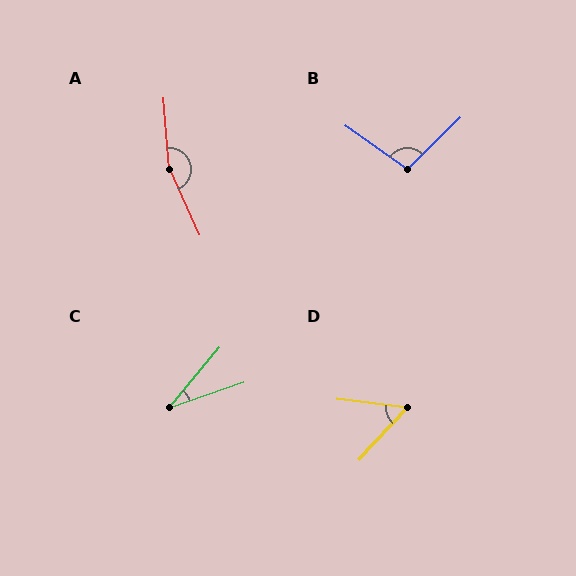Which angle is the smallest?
C, at approximately 31 degrees.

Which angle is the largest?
A, at approximately 160 degrees.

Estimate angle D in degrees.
Approximately 54 degrees.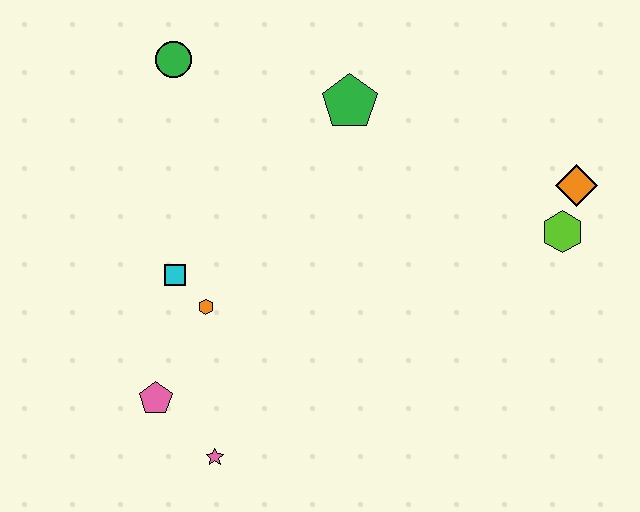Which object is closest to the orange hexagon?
The cyan square is closest to the orange hexagon.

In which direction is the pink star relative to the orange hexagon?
The pink star is below the orange hexagon.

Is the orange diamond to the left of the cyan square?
No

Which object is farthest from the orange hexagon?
The orange diamond is farthest from the orange hexagon.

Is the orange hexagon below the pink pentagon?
No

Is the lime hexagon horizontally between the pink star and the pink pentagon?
No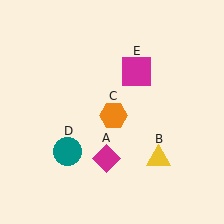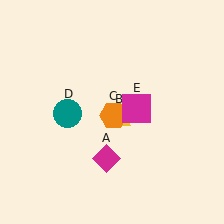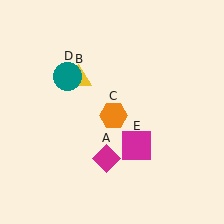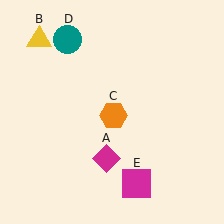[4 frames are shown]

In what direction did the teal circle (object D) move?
The teal circle (object D) moved up.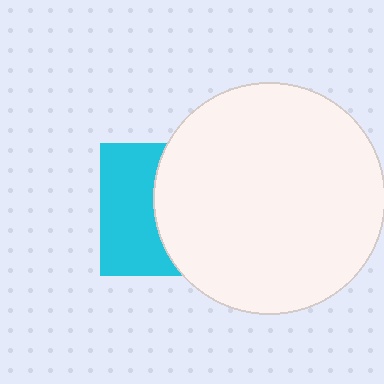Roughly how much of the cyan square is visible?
About half of it is visible (roughly 45%).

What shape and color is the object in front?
The object in front is a white circle.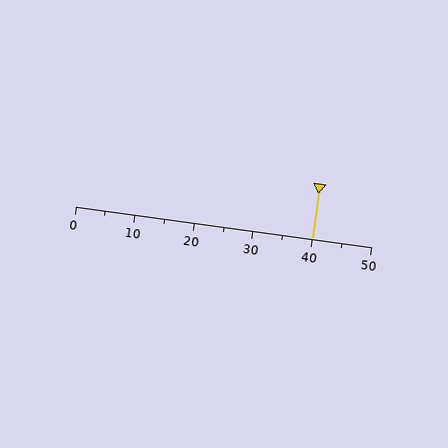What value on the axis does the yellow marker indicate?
The marker indicates approximately 40.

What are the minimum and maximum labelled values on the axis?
The axis runs from 0 to 50.